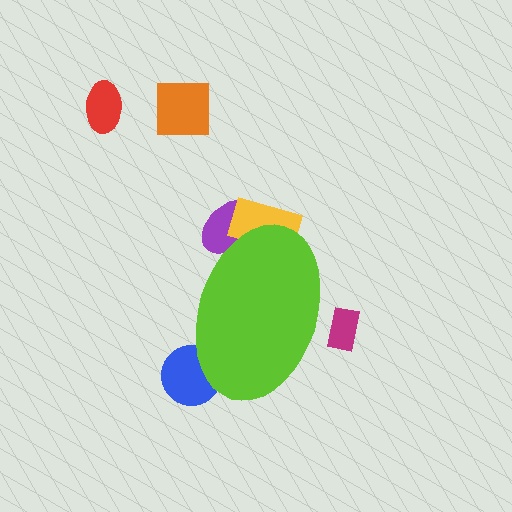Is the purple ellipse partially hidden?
Yes, the purple ellipse is partially hidden behind the lime ellipse.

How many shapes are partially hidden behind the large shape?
4 shapes are partially hidden.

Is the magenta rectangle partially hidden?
Yes, the magenta rectangle is partially hidden behind the lime ellipse.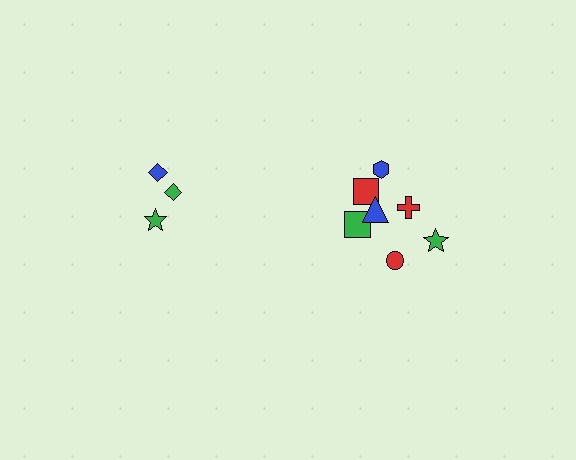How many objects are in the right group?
There are 7 objects.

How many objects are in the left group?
There are 3 objects.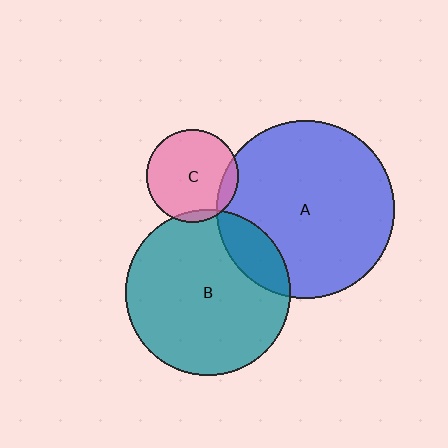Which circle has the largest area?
Circle A (blue).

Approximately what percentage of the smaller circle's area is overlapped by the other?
Approximately 10%.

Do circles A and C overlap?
Yes.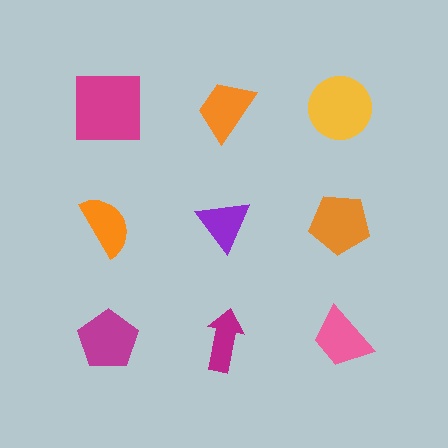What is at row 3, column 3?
A pink trapezoid.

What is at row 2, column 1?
An orange semicircle.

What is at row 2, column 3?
An orange pentagon.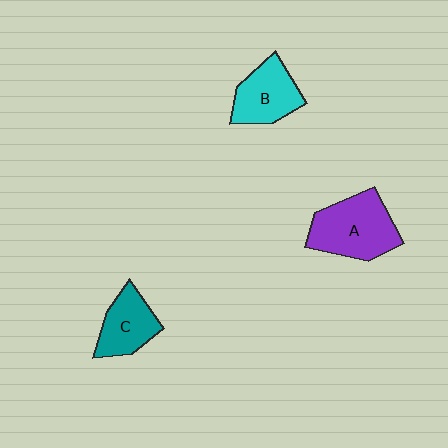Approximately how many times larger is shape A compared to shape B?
Approximately 1.3 times.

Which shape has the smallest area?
Shape C (teal).